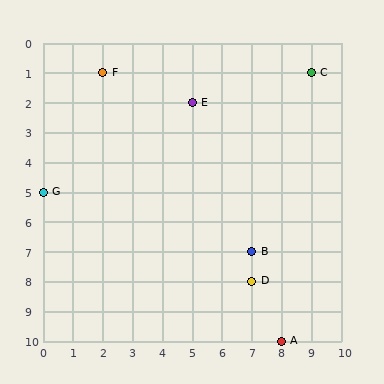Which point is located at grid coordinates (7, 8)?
Point D is at (7, 8).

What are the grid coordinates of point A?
Point A is at grid coordinates (8, 10).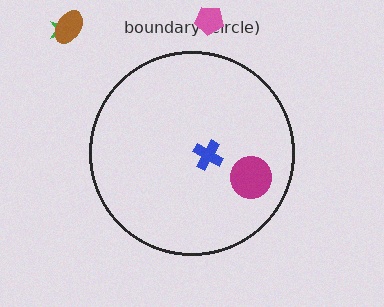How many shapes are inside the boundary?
2 inside, 3 outside.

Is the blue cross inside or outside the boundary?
Inside.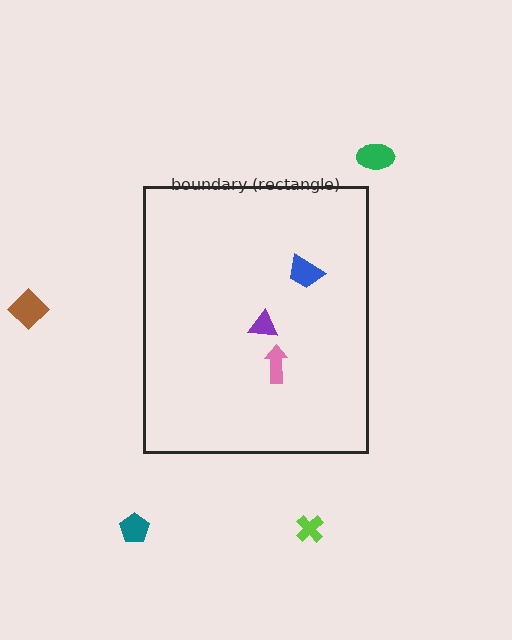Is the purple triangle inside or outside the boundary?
Inside.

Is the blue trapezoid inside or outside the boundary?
Inside.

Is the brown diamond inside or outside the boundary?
Outside.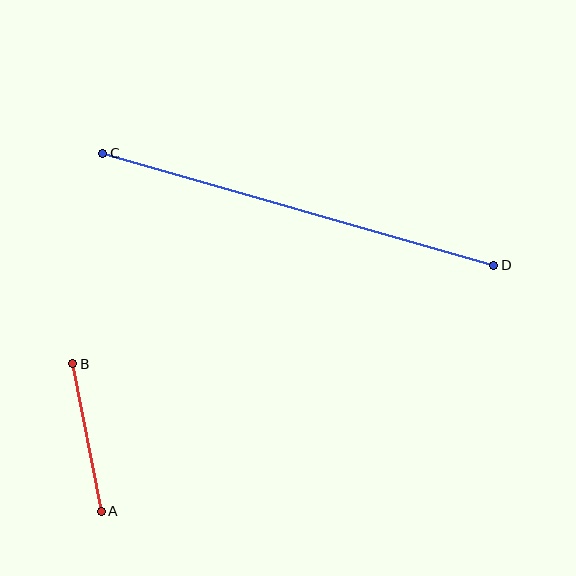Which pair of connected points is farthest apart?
Points C and D are farthest apart.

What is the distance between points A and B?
The distance is approximately 150 pixels.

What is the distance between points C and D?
The distance is approximately 407 pixels.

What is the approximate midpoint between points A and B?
The midpoint is at approximately (87, 438) pixels.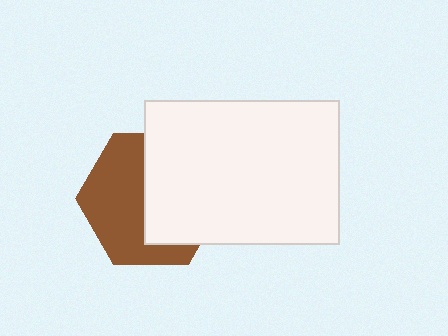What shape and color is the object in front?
The object in front is a white rectangle.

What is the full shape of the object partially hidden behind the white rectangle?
The partially hidden object is a brown hexagon.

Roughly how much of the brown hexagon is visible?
About half of it is visible (roughly 50%).